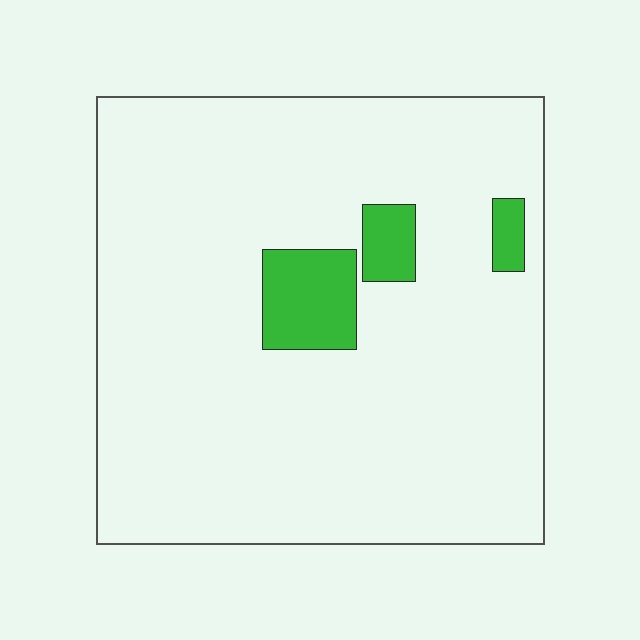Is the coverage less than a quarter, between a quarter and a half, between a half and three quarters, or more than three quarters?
Less than a quarter.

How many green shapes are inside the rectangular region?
3.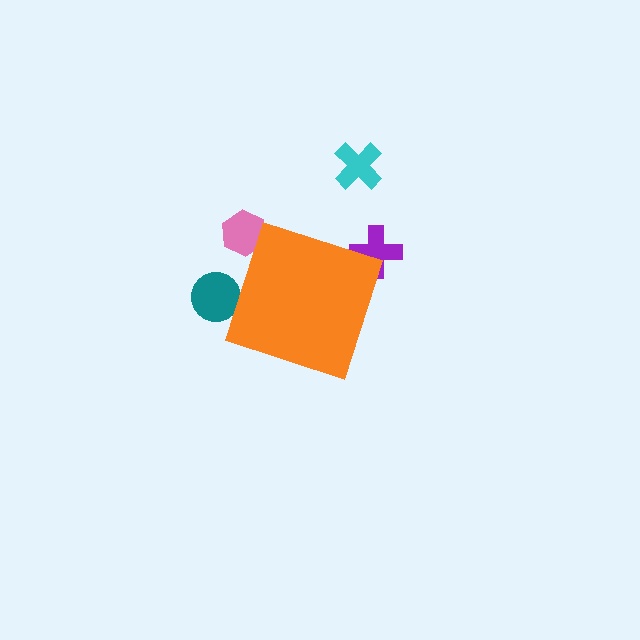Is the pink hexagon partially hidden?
Yes, the pink hexagon is partially hidden behind the orange diamond.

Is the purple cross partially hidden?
Yes, the purple cross is partially hidden behind the orange diamond.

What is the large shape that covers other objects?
An orange diamond.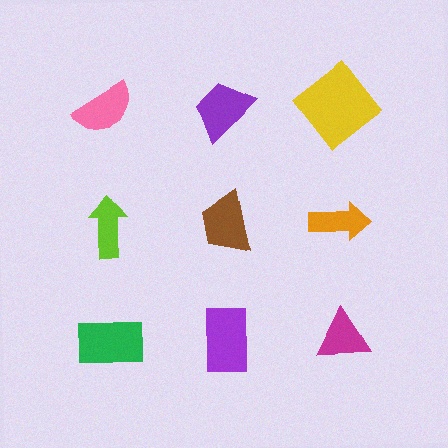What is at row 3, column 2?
A purple rectangle.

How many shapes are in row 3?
3 shapes.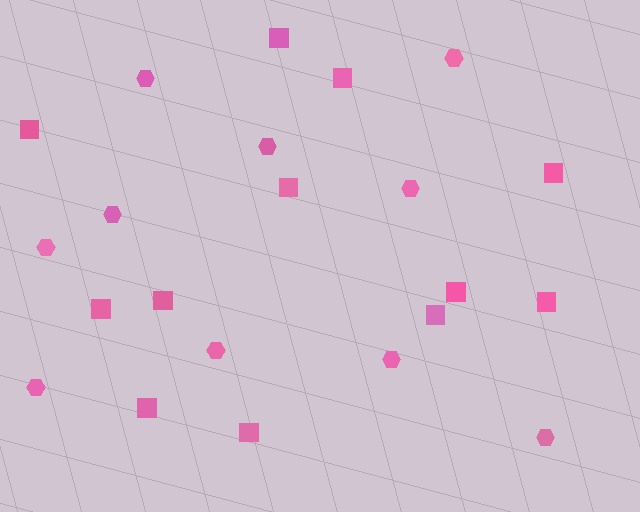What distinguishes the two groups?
There are 2 groups: one group of squares (12) and one group of hexagons (10).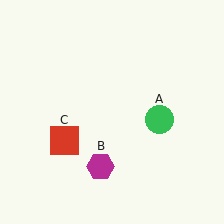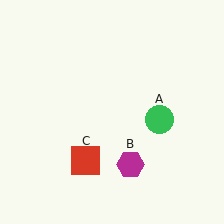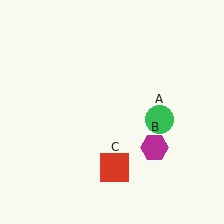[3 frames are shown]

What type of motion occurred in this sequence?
The magenta hexagon (object B), red square (object C) rotated counterclockwise around the center of the scene.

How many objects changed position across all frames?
2 objects changed position: magenta hexagon (object B), red square (object C).